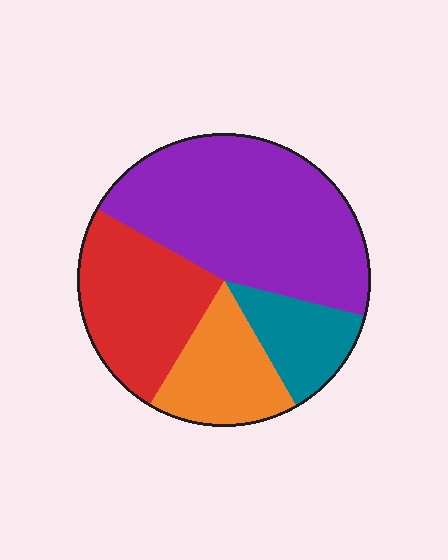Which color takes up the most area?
Purple, at roughly 45%.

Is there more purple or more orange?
Purple.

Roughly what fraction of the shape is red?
Red takes up about one quarter (1/4) of the shape.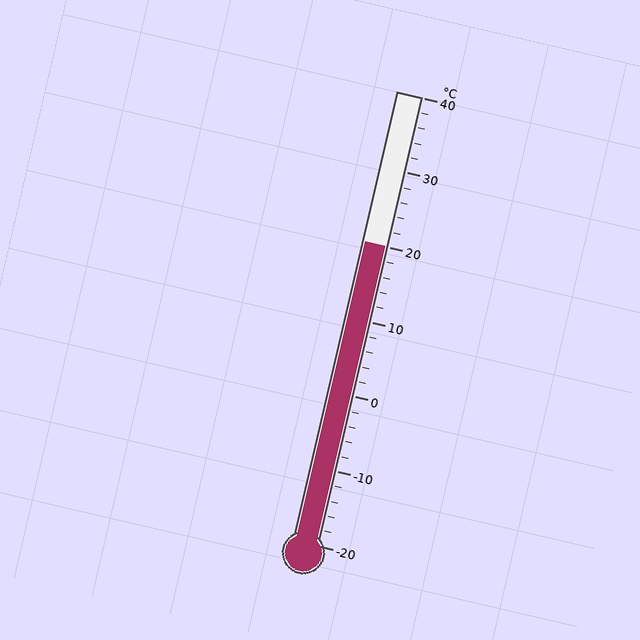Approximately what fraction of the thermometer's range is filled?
The thermometer is filled to approximately 65% of its range.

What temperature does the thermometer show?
The thermometer shows approximately 20°C.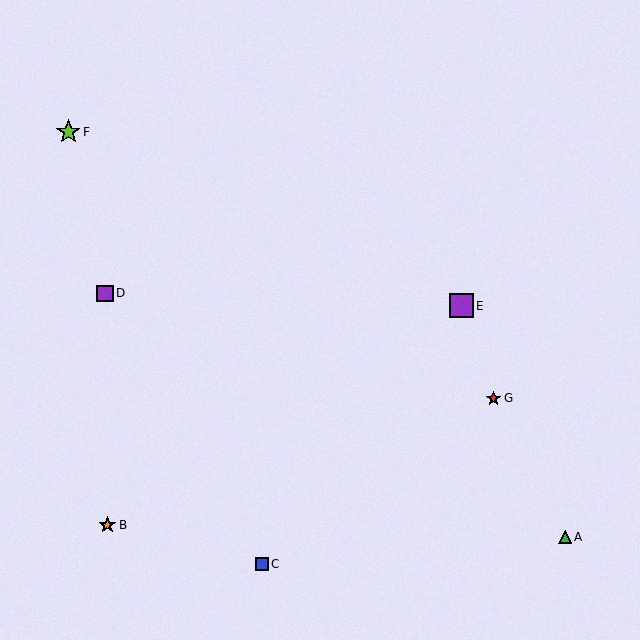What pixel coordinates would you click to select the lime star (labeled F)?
Click at (68, 132) to select the lime star F.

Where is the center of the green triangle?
The center of the green triangle is at (565, 537).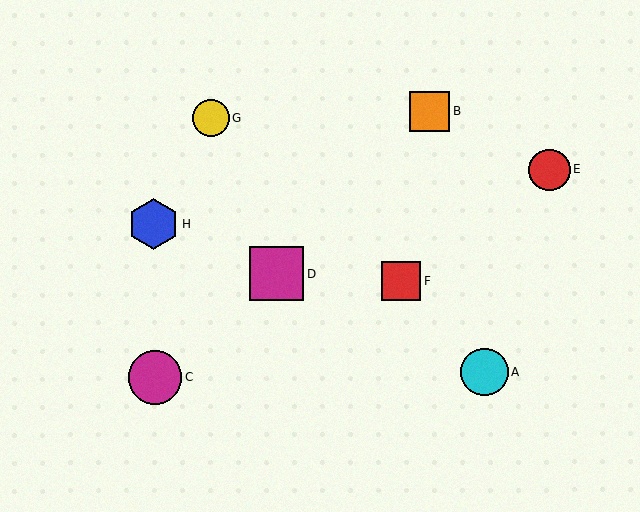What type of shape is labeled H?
Shape H is a blue hexagon.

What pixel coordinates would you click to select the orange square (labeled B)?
Click at (429, 111) to select the orange square B.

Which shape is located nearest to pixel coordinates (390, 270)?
The red square (labeled F) at (401, 281) is nearest to that location.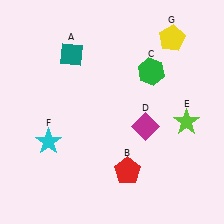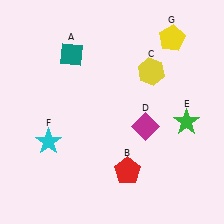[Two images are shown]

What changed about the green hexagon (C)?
In Image 1, C is green. In Image 2, it changed to yellow.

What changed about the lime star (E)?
In Image 1, E is lime. In Image 2, it changed to green.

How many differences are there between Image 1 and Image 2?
There are 2 differences between the two images.